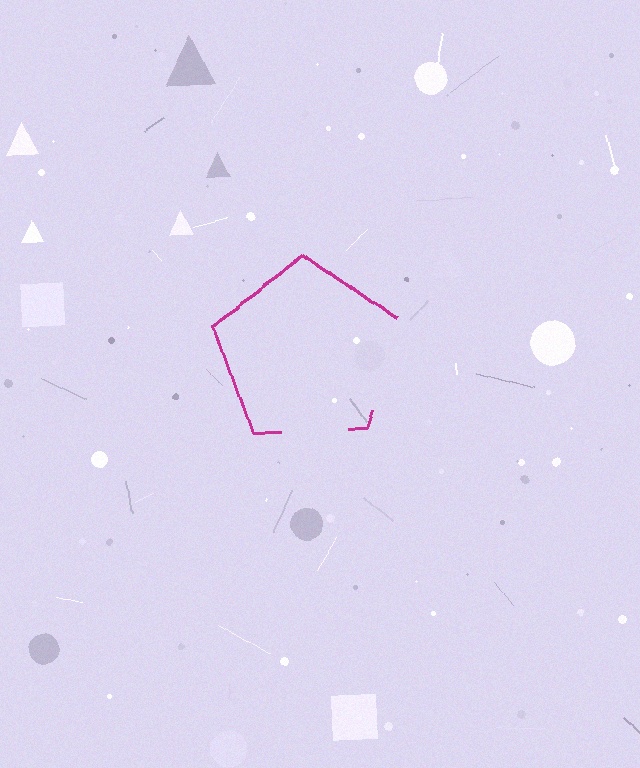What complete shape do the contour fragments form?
The contour fragments form a pentagon.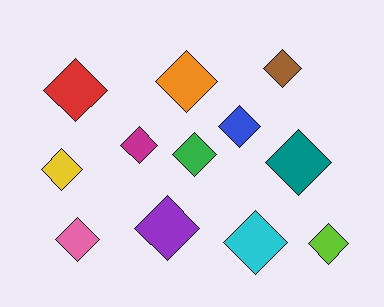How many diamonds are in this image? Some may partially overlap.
There are 12 diamonds.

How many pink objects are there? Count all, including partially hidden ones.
There is 1 pink object.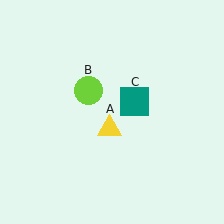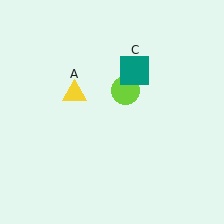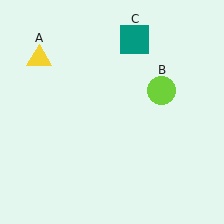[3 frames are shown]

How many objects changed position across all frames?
3 objects changed position: yellow triangle (object A), lime circle (object B), teal square (object C).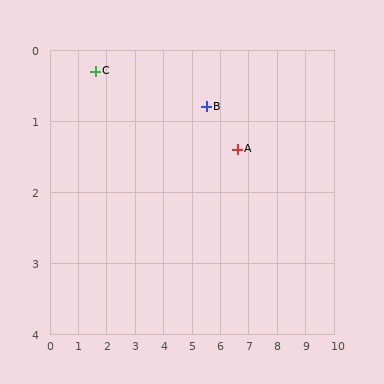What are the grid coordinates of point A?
Point A is at approximately (6.6, 1.4).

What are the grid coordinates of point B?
Point B is at approximately (5.5, 0.8).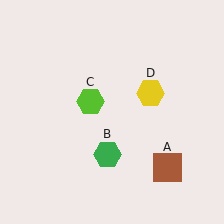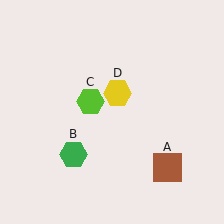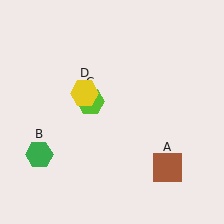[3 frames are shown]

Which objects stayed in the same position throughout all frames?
Brown square (object A) and lime hexagon (object C) remained stationary.